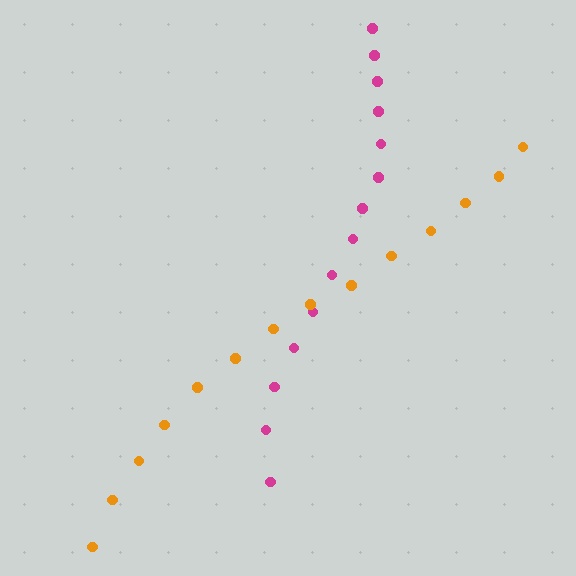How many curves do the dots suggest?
There are 2 distinct paths.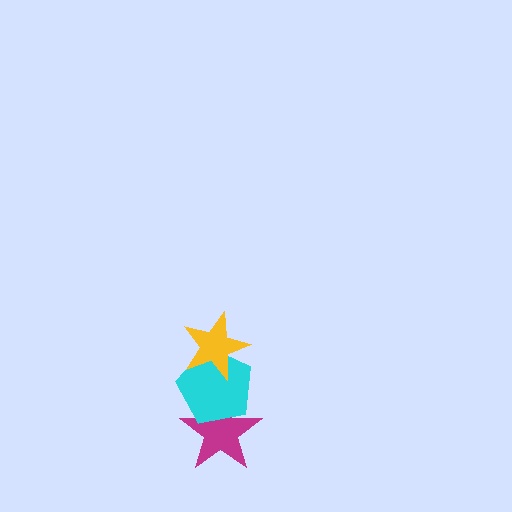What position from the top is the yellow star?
The yellow star is 1st from the top.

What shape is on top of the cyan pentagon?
The yellow star is on top of the cyan pentagon.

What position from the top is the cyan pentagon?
The cyan pentagon is 2nd from the top.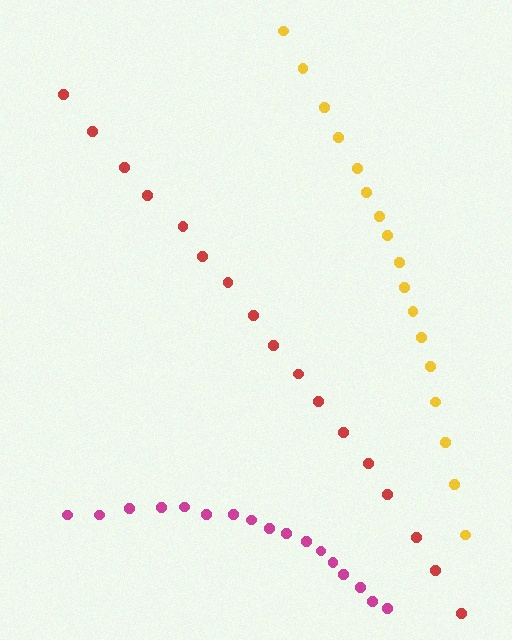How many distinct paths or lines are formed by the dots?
There are 3 distinct paths.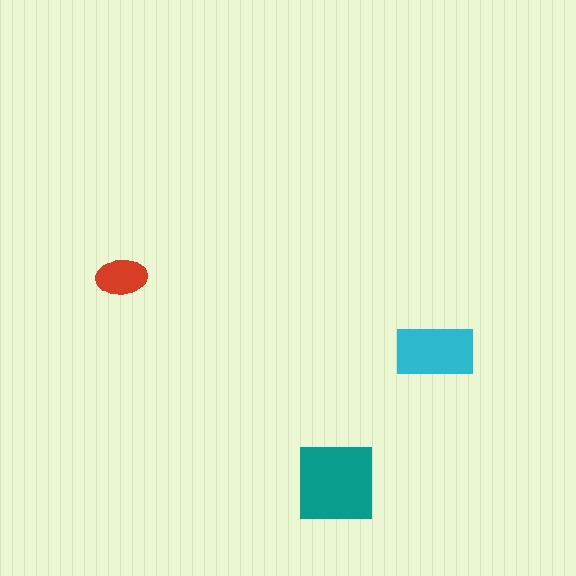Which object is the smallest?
The red ellipse.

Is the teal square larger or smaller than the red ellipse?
Larger.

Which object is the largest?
The teal square.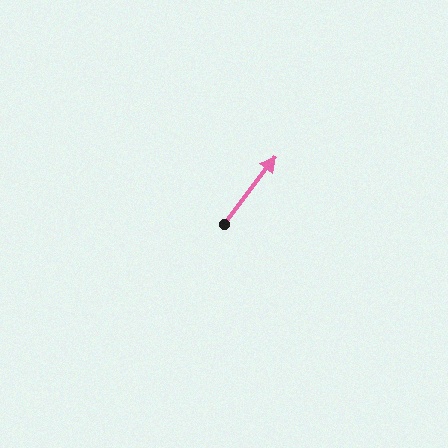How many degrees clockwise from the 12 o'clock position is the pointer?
Approximately 37 degrees.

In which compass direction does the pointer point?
Northeast.